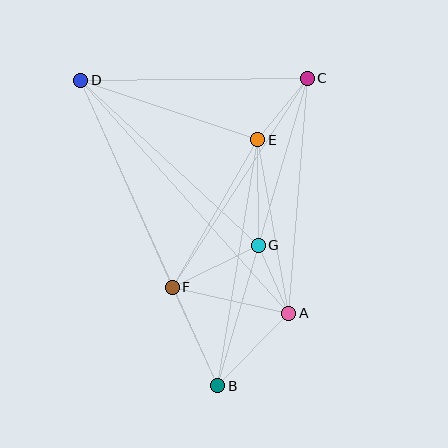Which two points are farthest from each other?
Points B and D are farthest from each other.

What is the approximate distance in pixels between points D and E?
The distance between D and E is approximately 186 pixels.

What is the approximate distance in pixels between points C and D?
The distance between C and D is approximately 226 pixels.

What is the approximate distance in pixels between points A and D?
The distance between A and D is approximately 312 pixels.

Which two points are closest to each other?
Points A and G are closest to each other.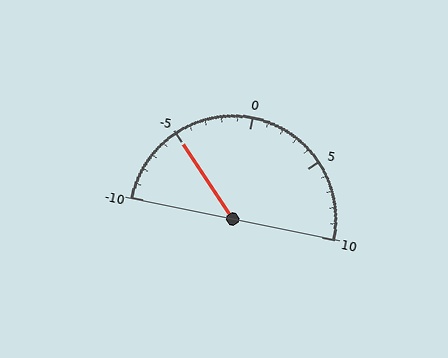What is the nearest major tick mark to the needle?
The nearest major tick mark is -5.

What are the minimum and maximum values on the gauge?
The gauge ranges from -10 to 10.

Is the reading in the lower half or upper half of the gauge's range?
The reading is in the lower half of the range (-10 to 10).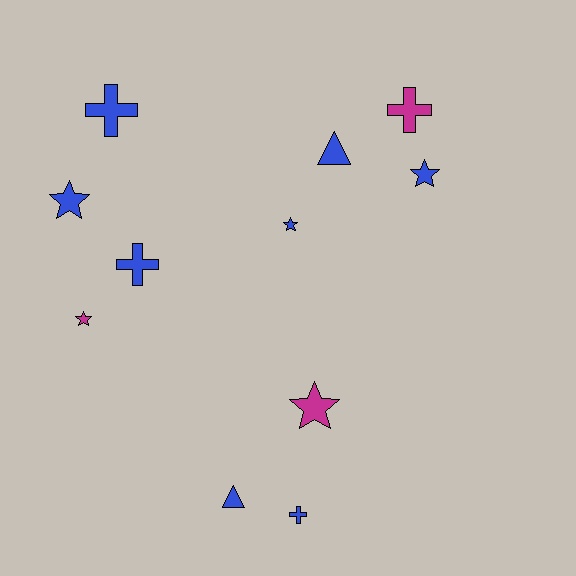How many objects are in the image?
There are 11 objects.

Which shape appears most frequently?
Star, with 5 objects.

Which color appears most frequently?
Blue, with 8 objects.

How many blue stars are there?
There are 3 blue stars.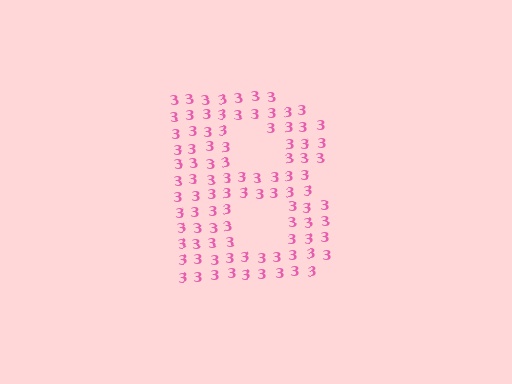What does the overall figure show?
The overall figure shows the letter B.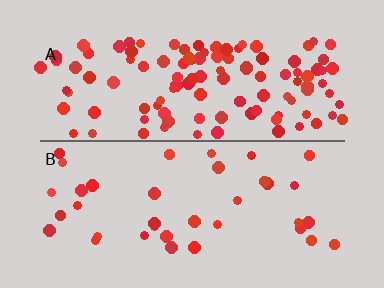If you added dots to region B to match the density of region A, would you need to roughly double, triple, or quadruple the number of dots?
Approximately triple.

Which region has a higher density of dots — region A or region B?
A (the top).